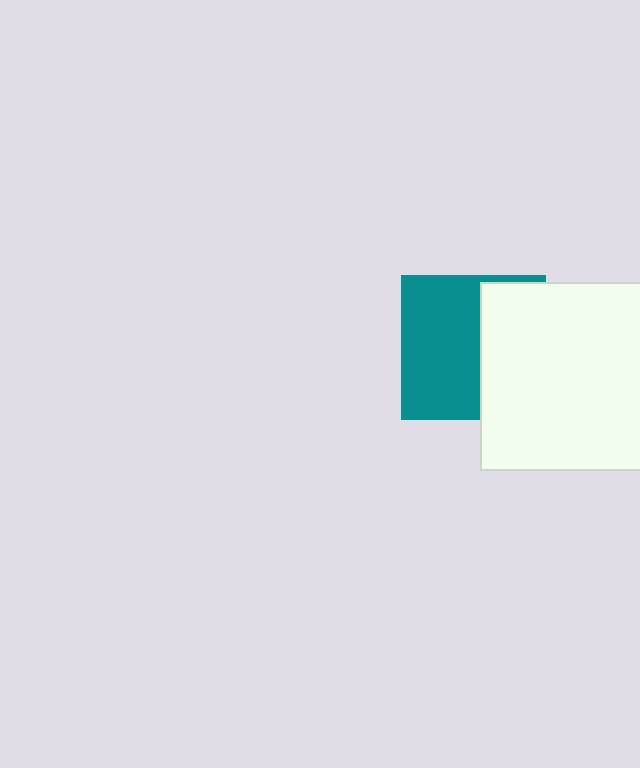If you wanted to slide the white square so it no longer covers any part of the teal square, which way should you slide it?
Slide it right — that is the most direct way to separate the two shapes.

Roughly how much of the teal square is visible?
About half of it is visible (roughly 56%).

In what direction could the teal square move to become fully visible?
The teal square could move left. That would shift it out from behind the white square entirely.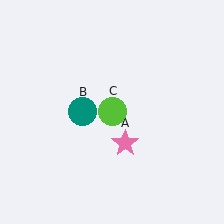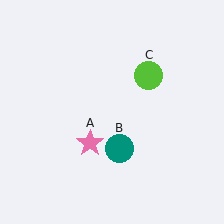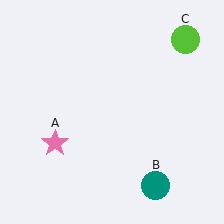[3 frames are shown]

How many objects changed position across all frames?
3 objects changed position: pink star (object A), teal circle (object B), lime circle (object C).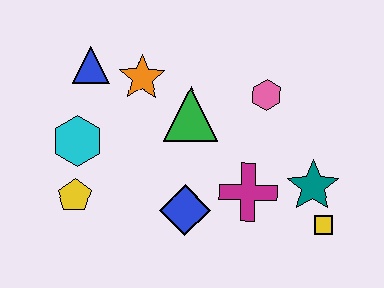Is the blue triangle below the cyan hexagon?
No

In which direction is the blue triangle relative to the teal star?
The blue triangle is to the left of the teal star.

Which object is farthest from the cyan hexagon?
The yellow square is farthest from the cyan hexagon.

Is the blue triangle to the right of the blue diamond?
No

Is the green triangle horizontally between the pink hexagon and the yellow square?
No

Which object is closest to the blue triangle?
The orange star is closest to the blue triangle.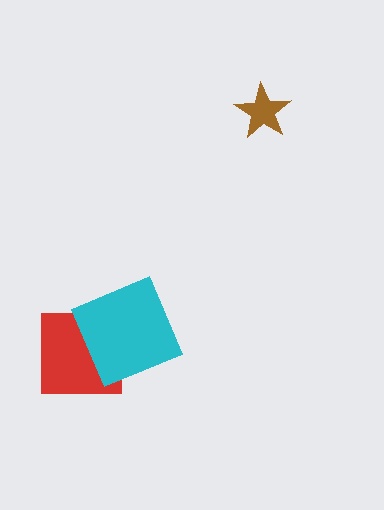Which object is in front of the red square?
The cyan square is in front of the red square.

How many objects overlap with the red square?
1 object overlaps with the red square.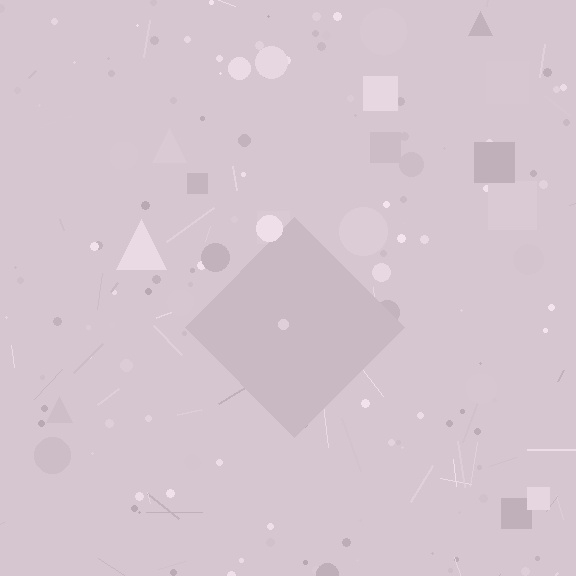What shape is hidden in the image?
A diamond is hidden in the image.